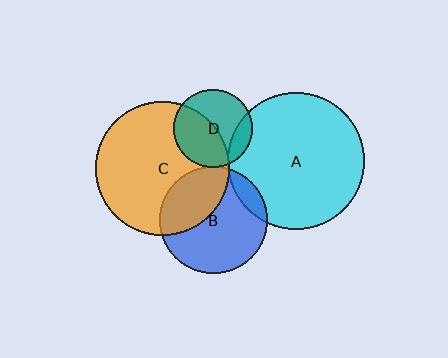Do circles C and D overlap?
Yes.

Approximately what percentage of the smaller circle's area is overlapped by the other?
Approximately 50%.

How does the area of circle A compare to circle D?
Approximately 3.1 times.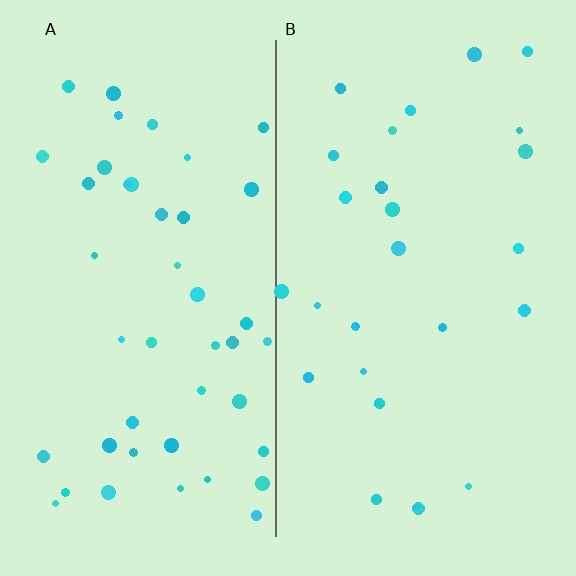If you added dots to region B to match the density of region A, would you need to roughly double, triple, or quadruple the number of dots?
Approximately double.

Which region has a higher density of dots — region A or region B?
A (the left).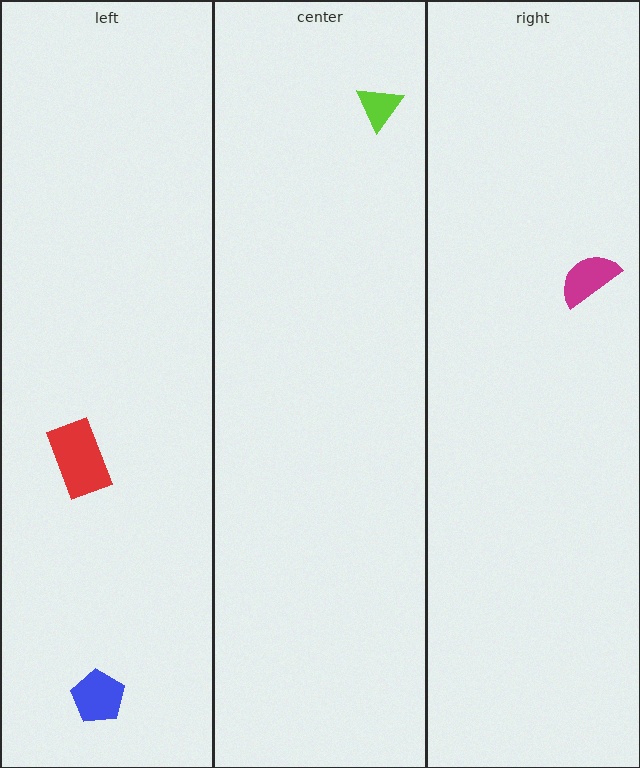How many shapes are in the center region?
1.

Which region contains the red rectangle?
The left region.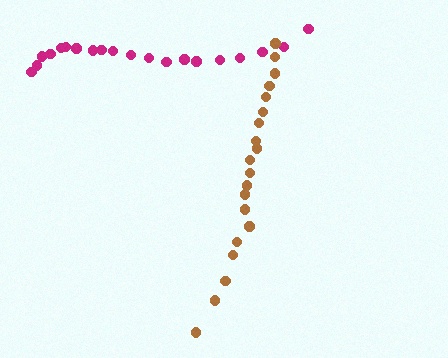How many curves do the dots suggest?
There are 2 distinct paths.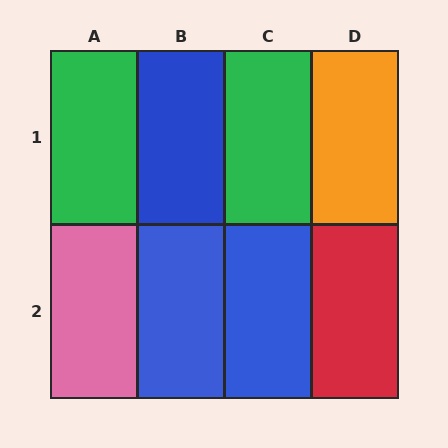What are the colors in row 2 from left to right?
Pink, blue, blue, red.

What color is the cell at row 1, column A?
Green.